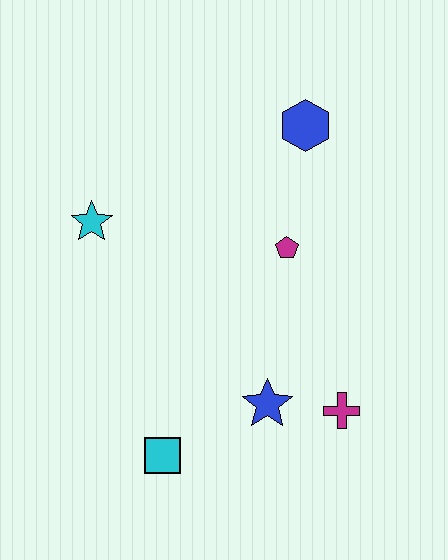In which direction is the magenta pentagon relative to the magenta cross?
The magenta pentagon is above the magenta cross.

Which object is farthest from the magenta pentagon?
The cyan square is farthest from the magenta pentagon.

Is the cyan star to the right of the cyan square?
No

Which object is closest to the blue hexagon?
The magenta pentagon is closest to the blue hexagon.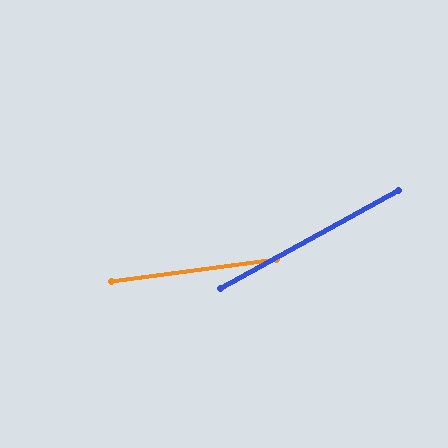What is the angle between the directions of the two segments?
Approximately 21 degrees.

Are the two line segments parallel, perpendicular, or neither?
Neither parallel nor perpendicular — they differ by about 21°.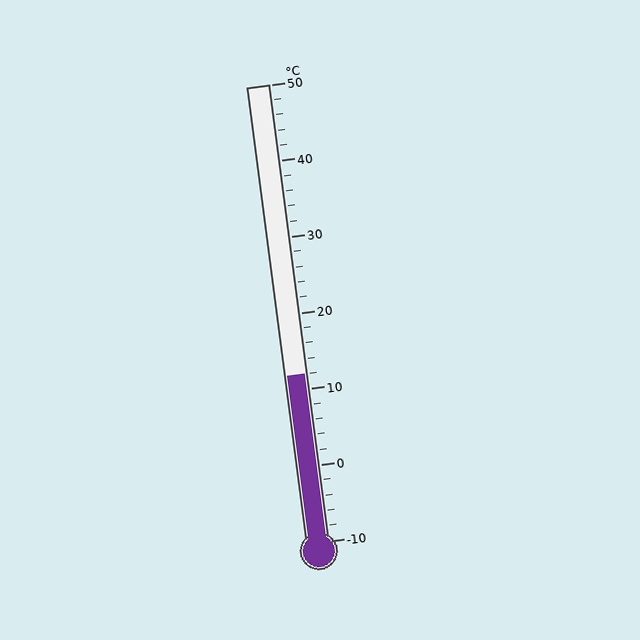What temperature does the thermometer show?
The thermometer shows approximately 12°C.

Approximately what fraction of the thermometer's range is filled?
The thermometer is filled to approximately 35% of its range.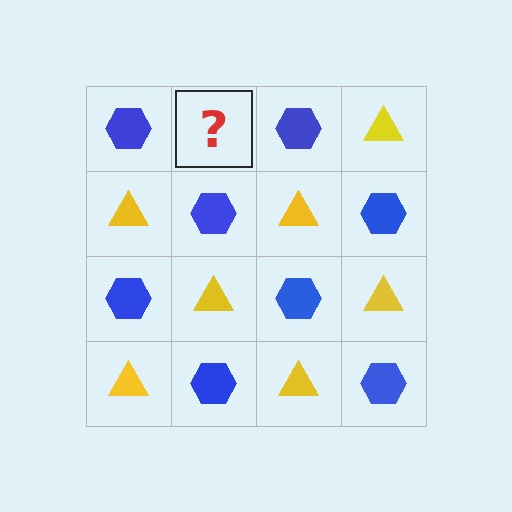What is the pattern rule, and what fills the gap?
The rule is that it alternates blue hexagon and yellow triangle in a checkerboard pattern. The gap should be filled with a yellow triangle.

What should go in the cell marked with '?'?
The missing cell should contain a yellow triangle.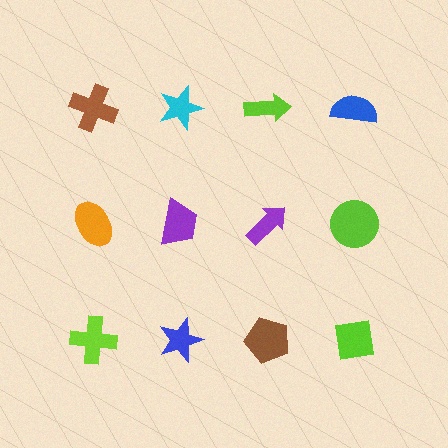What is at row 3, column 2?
A blue star.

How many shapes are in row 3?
4 shapes.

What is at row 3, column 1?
A lime cross.